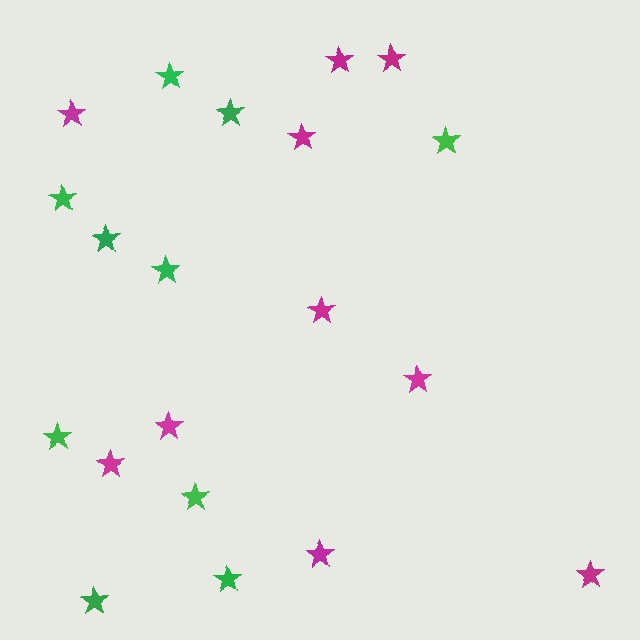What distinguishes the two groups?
There are 2 groups: one group of magenta stars (10) and one group of green stars (10).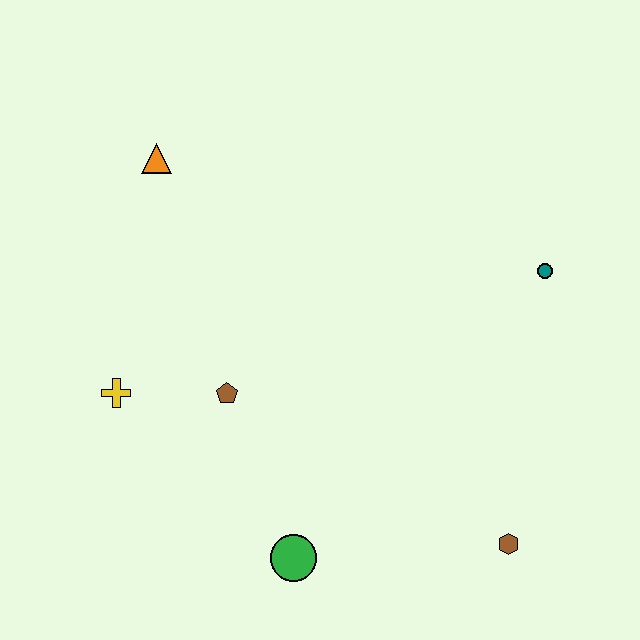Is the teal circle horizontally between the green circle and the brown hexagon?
No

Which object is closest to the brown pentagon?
The yellow cross is closest to the brown pentagon.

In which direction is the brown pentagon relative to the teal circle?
The brown pentagon is to the left of the teal circle.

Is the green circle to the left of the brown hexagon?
Yes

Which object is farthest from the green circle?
The orange triangle is farthest from the green circle.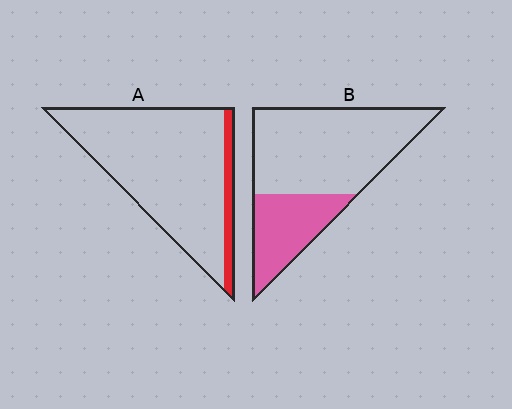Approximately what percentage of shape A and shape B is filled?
A is approximately 10% and B is approximately 30%.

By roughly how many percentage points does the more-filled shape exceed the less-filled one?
By roughly 20 percentage points (B over A).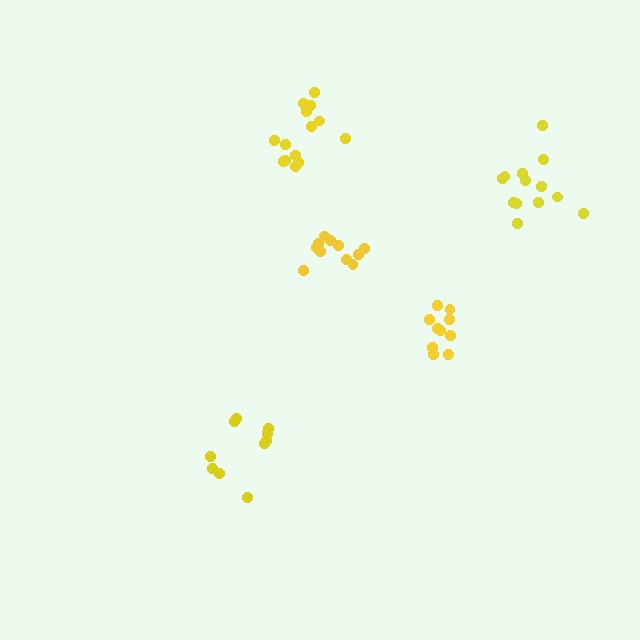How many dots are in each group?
Group 1: 10 dots, Group 2: 10 dots, Group 3: 11 dots, Group 4: 13 dots, Group 5: 14 dots (58 total).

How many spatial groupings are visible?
There are 5 spatial groupings.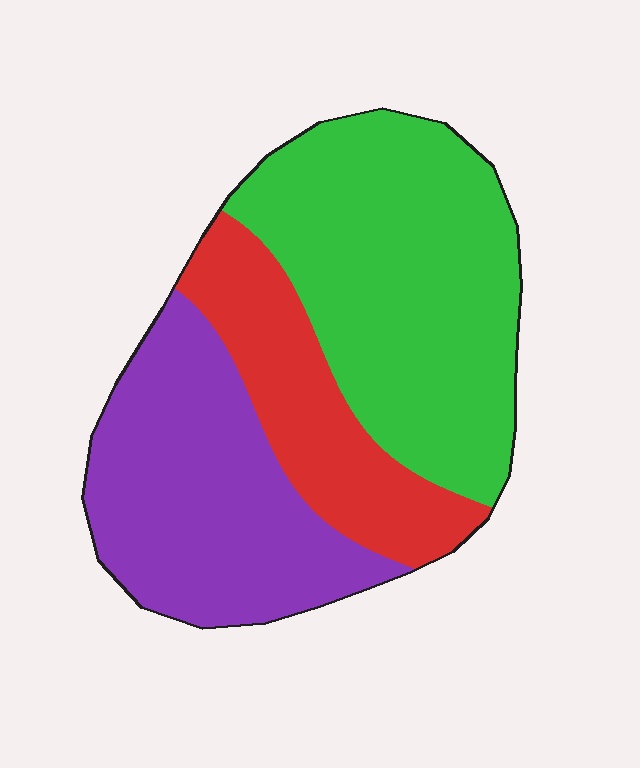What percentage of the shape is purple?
Purple covers about 35% of the shape.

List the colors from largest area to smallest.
From largest to smallest: green, purple, red.